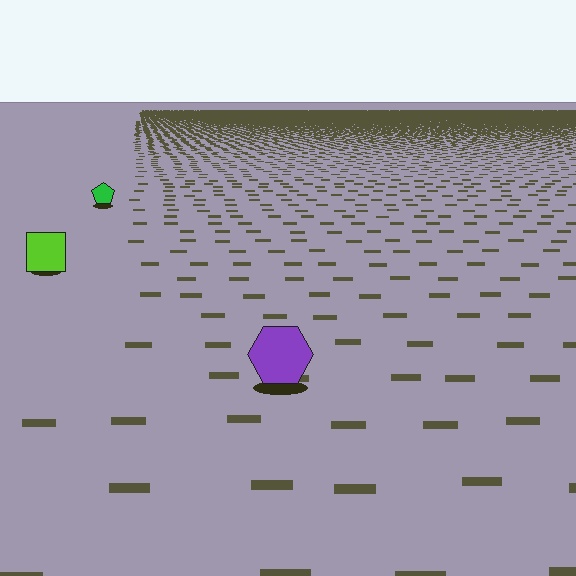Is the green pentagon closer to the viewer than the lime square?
No. The lime square is closer — you can tell from the texture gradient: the ground texture is coarser near it.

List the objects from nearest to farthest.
From nearest to farthest: the purple hexagon, the lime square, the green pentagon.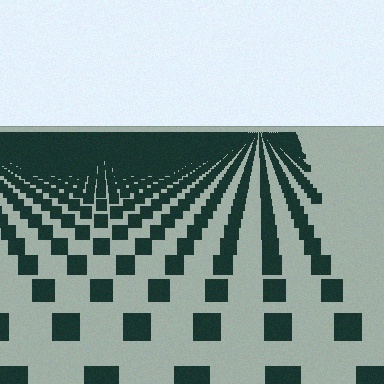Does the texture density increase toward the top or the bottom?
Density increases toward the top.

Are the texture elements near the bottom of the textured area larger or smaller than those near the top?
Larger. Near the bottom, elements are closer to the viewer and appear at a bigger on-screen size.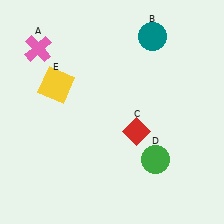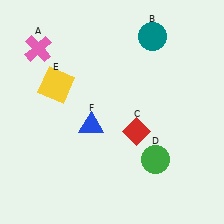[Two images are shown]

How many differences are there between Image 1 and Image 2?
There is 1 difference between the two images.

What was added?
A blue triangle (F) was added in Image 2.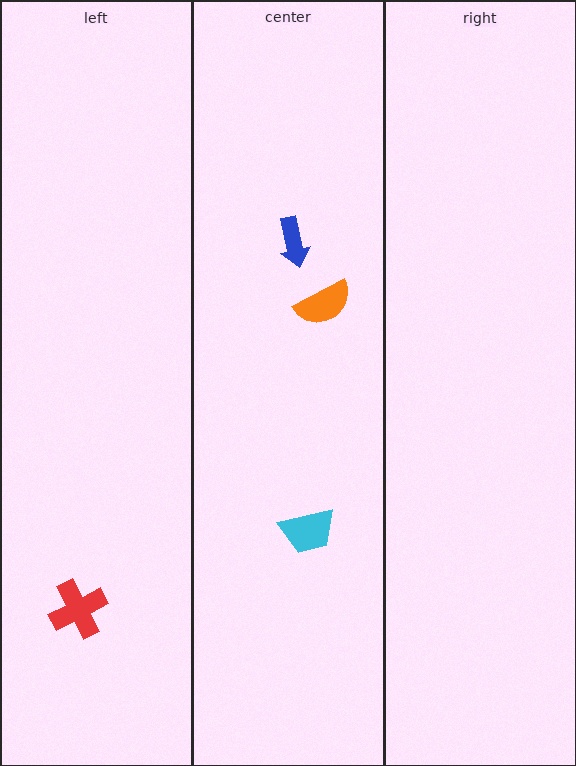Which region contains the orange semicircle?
The center region.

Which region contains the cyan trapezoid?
The center region.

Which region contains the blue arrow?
The center region.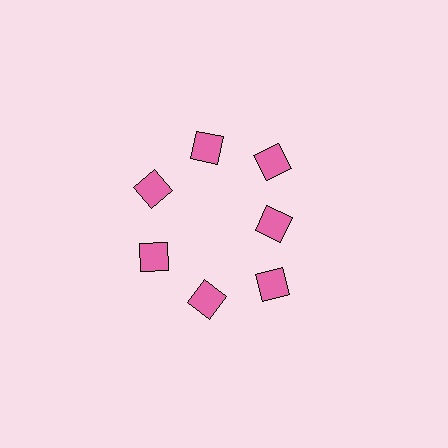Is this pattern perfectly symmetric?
No. The 7 pink diamonds are arranged in a ring, but one element near the 3 o'clock position is pulled inward toward the center, breaking the 7-fold rotational symmetry.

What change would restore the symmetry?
The symmetry would be restored by moving it outward, back onto the ring so that all 7 diamonds sit at equal angles and equal distance from the center.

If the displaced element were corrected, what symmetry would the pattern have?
It would have 7-fold rotational symmetry — the pattern would map onto itself every 51 degrees.